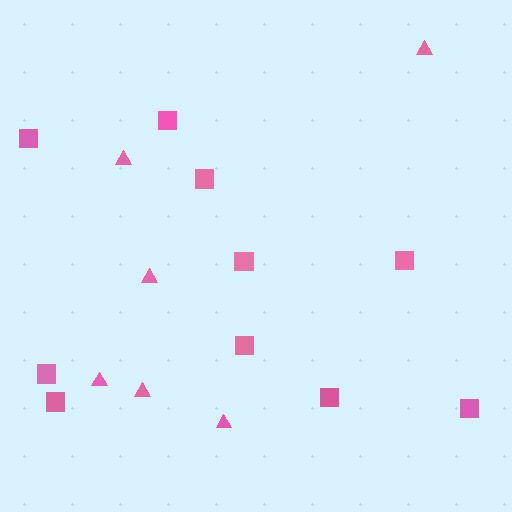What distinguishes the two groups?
There are 2 groups: one group of squares (10) and one group of triangles (6).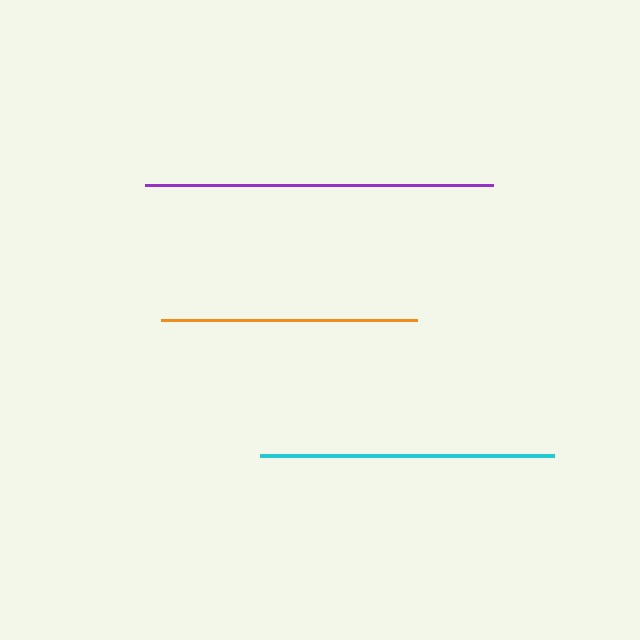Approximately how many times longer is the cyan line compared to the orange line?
The cyan line is approximately 1.1 times the length of the orange line.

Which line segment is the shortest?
The orange line is the shortest at approximately 256 pixels.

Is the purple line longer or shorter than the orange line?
The purple line is longer than the orange line.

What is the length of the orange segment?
The orange segment is approximately 256 pixels long.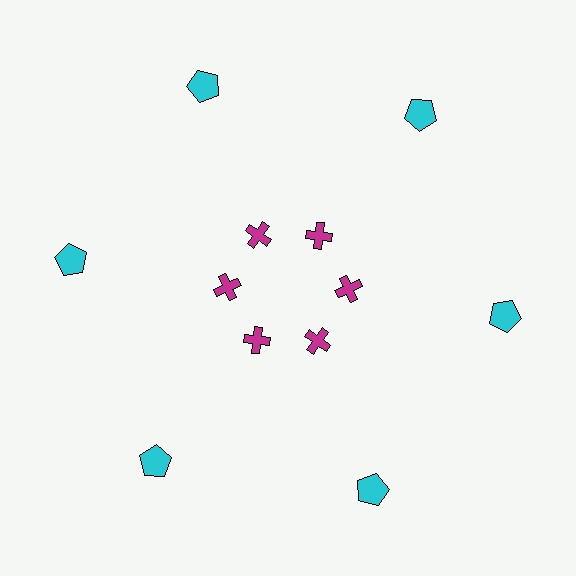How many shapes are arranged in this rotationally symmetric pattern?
There are 12 shapes, arranged in 6 groups of 2.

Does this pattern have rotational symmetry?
Yes, this pattern has 6-fold rotational symmetry. It looks the same after rotating 60 degrees around the center.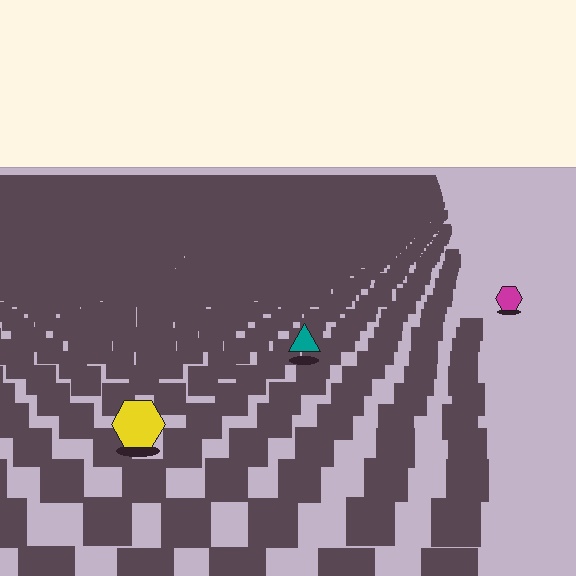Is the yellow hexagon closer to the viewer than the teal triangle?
Yes. The yellow hexagon is closer — you can tell from the texture gradient: the ground texture is coarser near it.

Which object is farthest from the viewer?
The magenta hexagon is farthest from the viewer. It appears smaller and the ground texture around it is denser.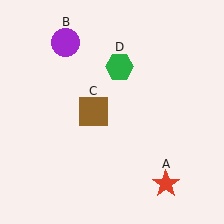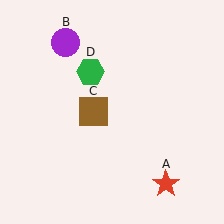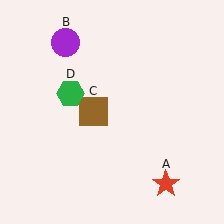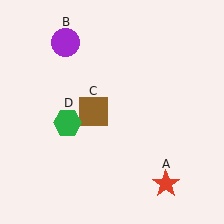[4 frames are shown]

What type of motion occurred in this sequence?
The green hexagon (object D) rotated counterclockwise around the center of the scene.